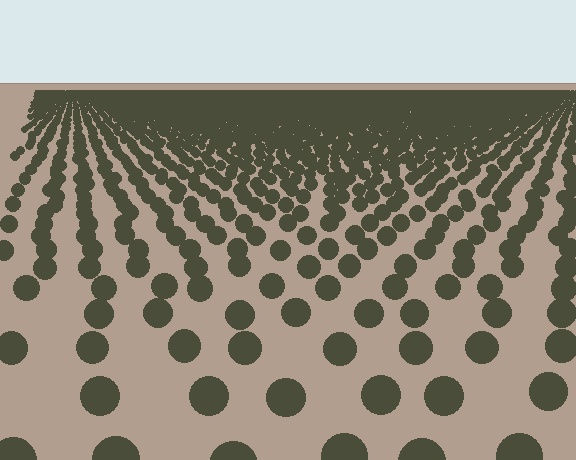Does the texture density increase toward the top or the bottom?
Density increases toward the top.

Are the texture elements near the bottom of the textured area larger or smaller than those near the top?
Larger. Near the bottom, elements are closer to the viewer and appear at a bigger on-screen size.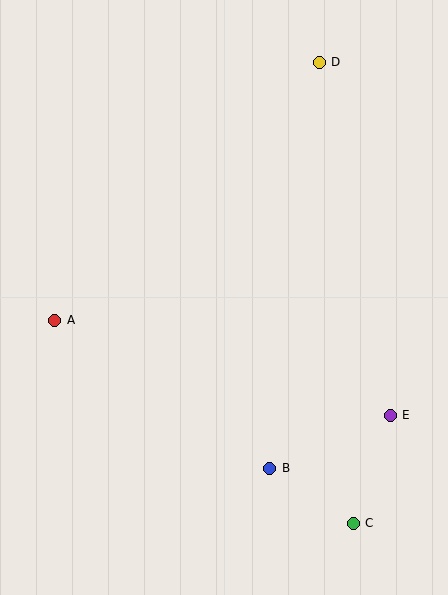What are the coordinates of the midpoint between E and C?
The midpoint between E and C is at (372, 469).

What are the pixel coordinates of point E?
Point E is at (390, 415).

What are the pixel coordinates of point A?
Point A is at (55, 320).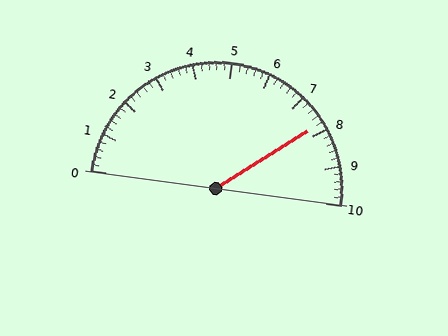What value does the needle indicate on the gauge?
The needle indicates approximately 7.8.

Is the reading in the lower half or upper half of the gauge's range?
The reading is in the upper half of the range (0 to 10).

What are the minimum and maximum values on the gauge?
The gauge ranges from 0 to 10.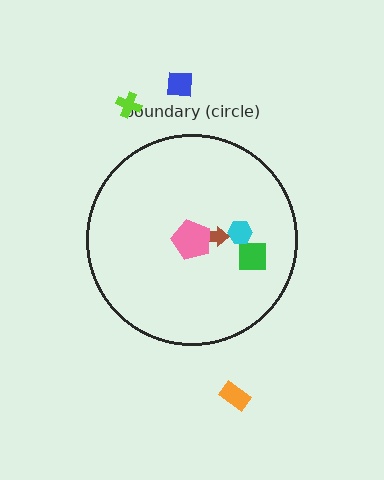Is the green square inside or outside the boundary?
Inside.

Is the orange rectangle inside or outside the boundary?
Outside.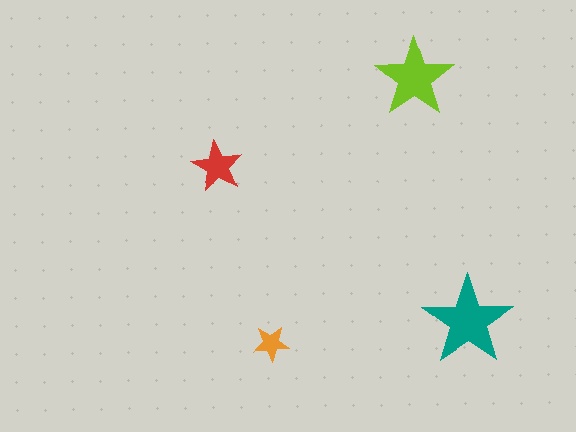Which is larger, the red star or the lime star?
The lime one.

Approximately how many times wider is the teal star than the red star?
About 2 times wider.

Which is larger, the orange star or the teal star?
The teal one.